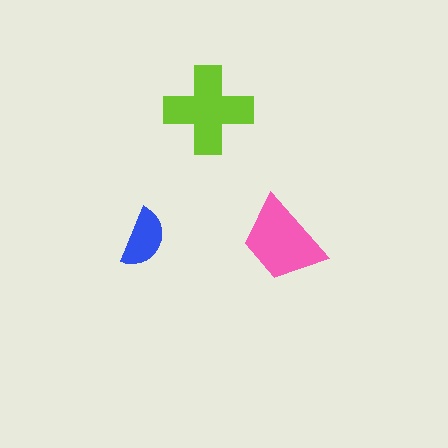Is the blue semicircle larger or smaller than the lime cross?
Smaller.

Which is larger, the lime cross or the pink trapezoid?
The lime cross.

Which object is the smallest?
The blue semicircle.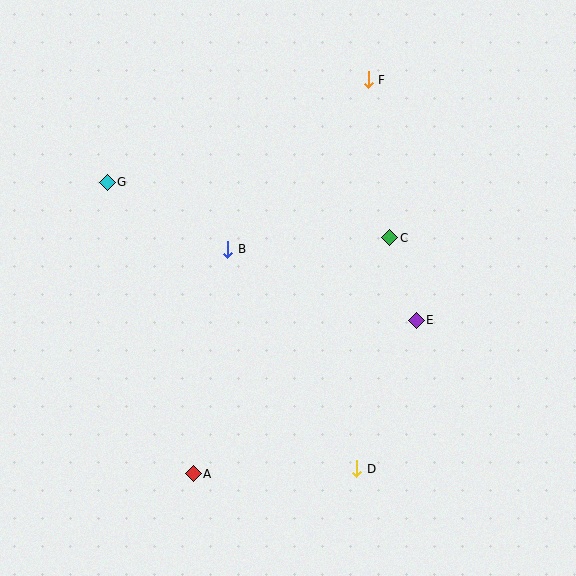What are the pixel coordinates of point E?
Point E is at (416, 320).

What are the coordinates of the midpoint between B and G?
The midpoint between B and G is at (168, 216).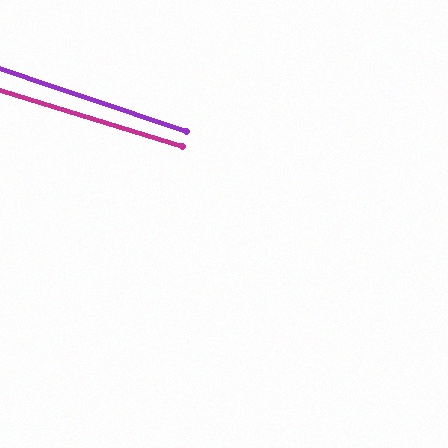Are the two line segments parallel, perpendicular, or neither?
Parallel — their directions differ by only 1.3°.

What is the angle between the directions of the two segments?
Approximately 1 degree.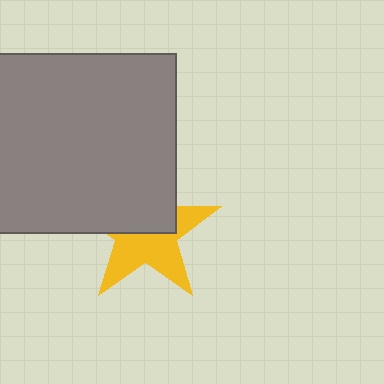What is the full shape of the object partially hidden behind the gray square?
The partially hidden object is a yellow star.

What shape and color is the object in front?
The object in front is a gray square.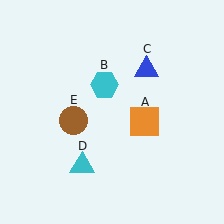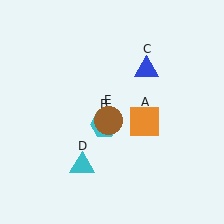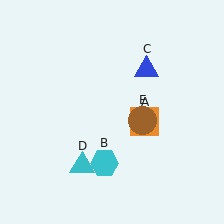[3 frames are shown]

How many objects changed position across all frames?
2 objects changed position: cyan hexagon (object B), brown circle (object E).